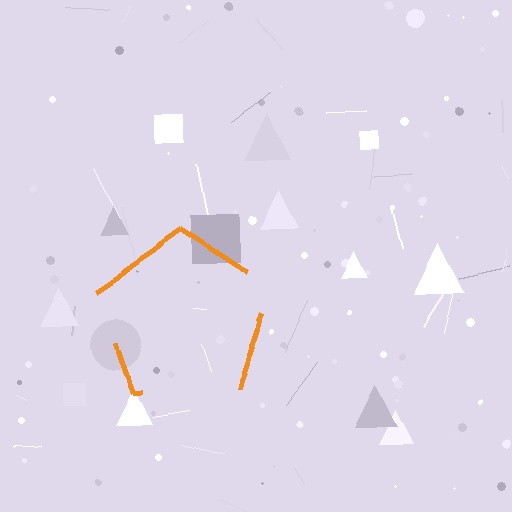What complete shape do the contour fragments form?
The contour fragments form a pentagon.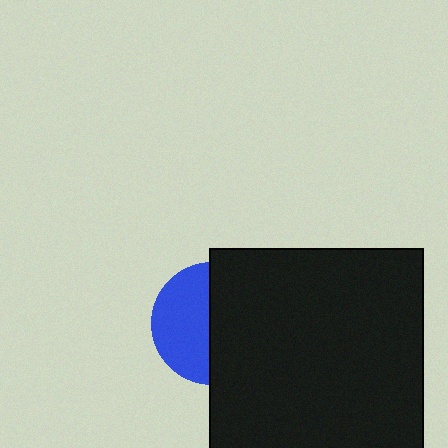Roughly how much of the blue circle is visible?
About half of it is visible (roughly 47%).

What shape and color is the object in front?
The object in front is a black rectangle.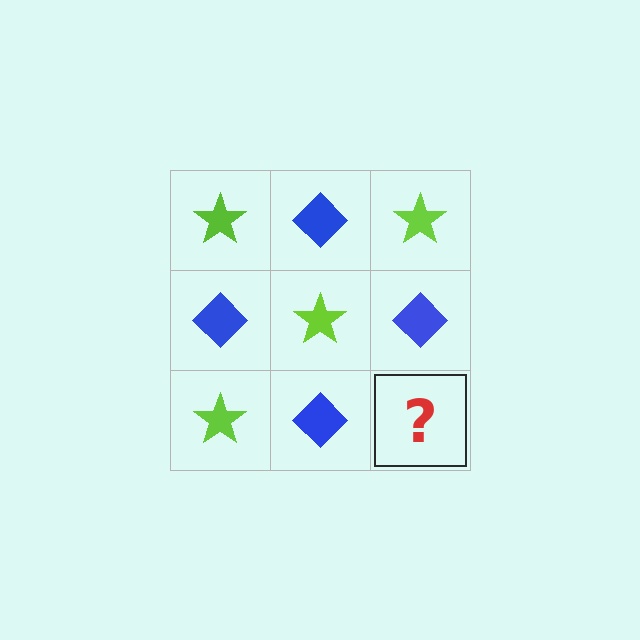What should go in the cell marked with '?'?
The missing cell should contain a lime star.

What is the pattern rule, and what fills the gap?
The rule is that it alternates lime star and blue diamond in a checkerboard pattern. The gap should be filled with a lime star.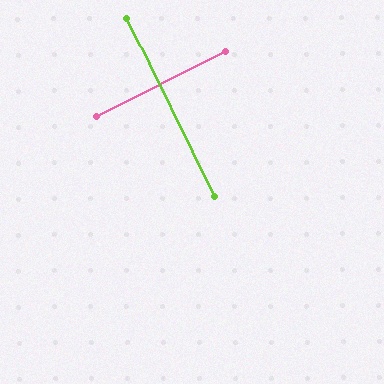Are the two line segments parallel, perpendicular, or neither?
Perpendicular — they meet at approximately 89°.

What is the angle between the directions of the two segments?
Approximately 89 degrees.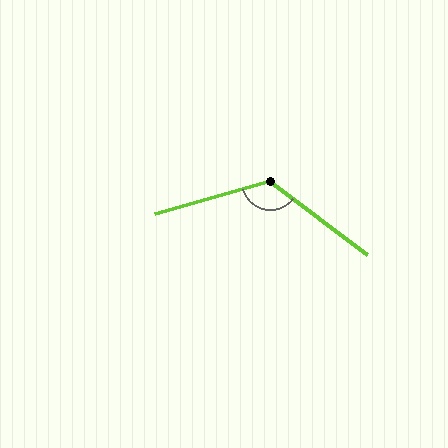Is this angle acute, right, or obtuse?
It is obtuse.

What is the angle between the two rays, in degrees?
Approximately 127 degrees.